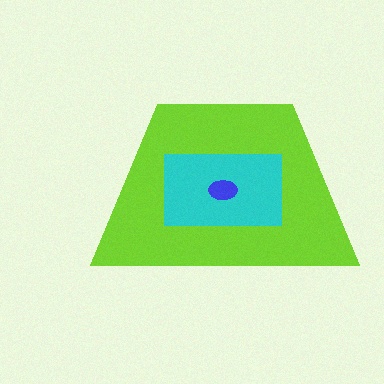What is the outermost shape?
The lime trapezoid.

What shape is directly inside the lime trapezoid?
The cyan rectangle.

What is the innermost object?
The blue ellipse.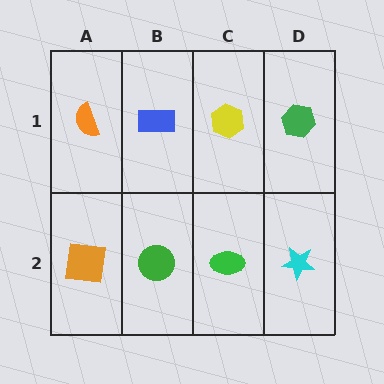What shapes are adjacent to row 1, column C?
A green ellipse (row 2, column C), a blue rectangle (row 1, column B), a green hexagon (row 1, column D).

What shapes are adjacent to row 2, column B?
A blue rectangle (row 1, column B), an orange square (row 2, column A), a green ellipse (row 2, column C).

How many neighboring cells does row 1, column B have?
3.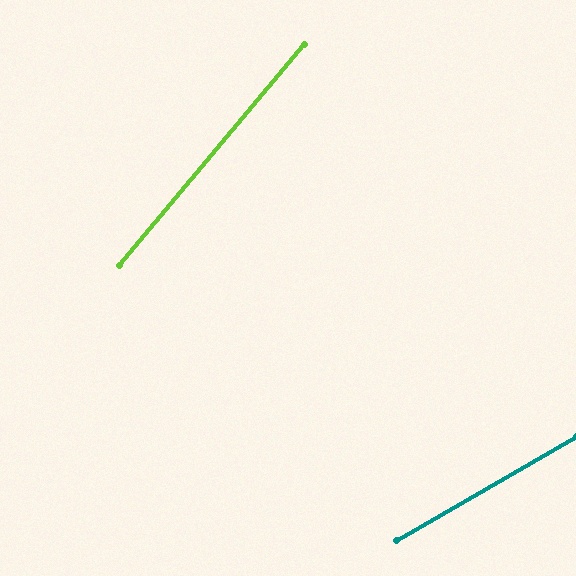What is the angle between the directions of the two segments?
Approximately 20 degrees.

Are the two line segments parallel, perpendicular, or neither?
Neither parallel nor perpendicular — they differ by about 20°.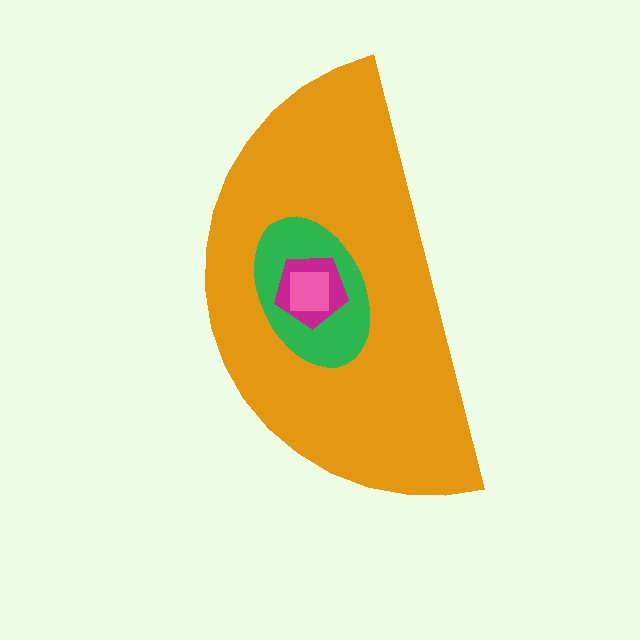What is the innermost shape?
The pink square.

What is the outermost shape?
The orange semicircle.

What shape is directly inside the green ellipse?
The magenta pentagon.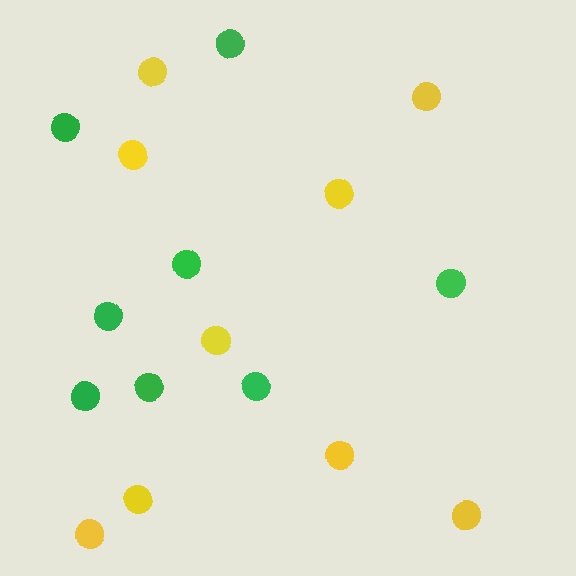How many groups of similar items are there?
There are 2 groups: one group of green circles (8) and one group of yellow circles (9).